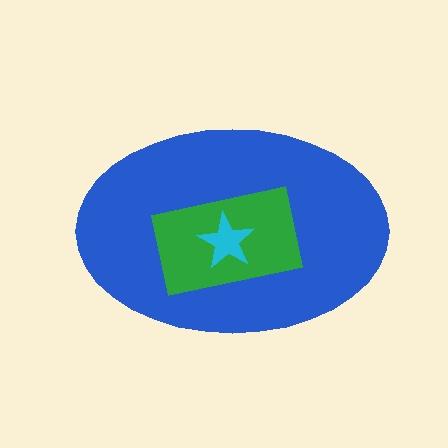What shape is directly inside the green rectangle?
The cyan star.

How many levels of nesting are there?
3.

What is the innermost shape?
The cyan star.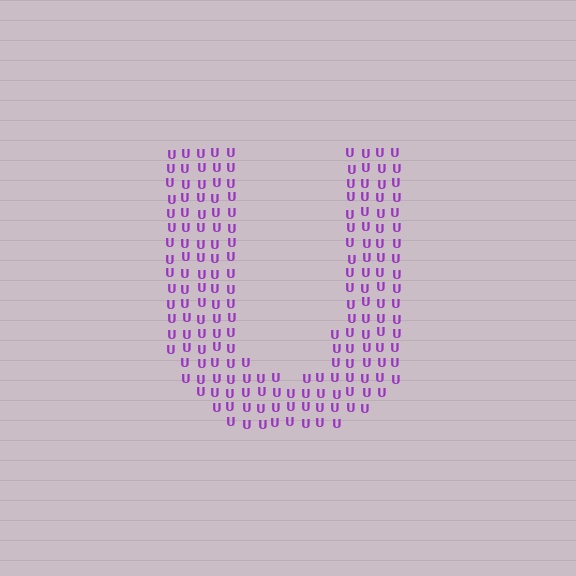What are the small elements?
The small elements are letter U's.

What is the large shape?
The large shape is the letter U.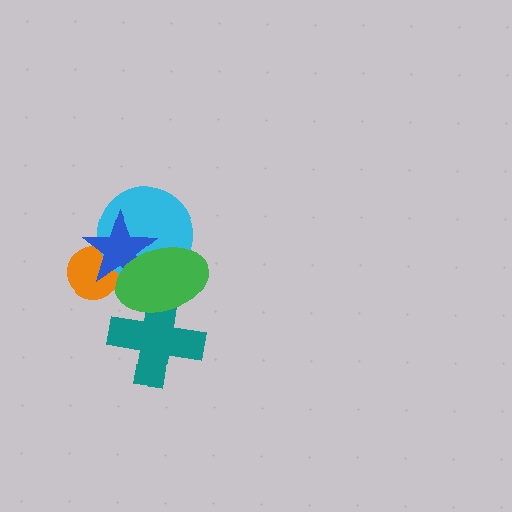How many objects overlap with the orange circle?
2 objects overlap with the orange circle.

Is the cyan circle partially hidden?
Yes, it is partially covered by another shape.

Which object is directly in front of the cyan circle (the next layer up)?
The blue star is directly in front of the cyan circle.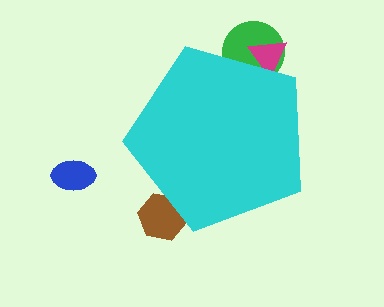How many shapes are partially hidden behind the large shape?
3 shapes are partially hidden.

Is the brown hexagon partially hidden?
Yes, the brown hexagon is partially hidden behind the cyan pentagon.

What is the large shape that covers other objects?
A cyan pentagon.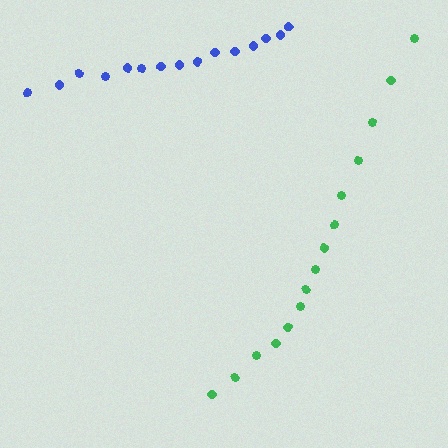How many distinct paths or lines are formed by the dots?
There are 2 distinct paths.